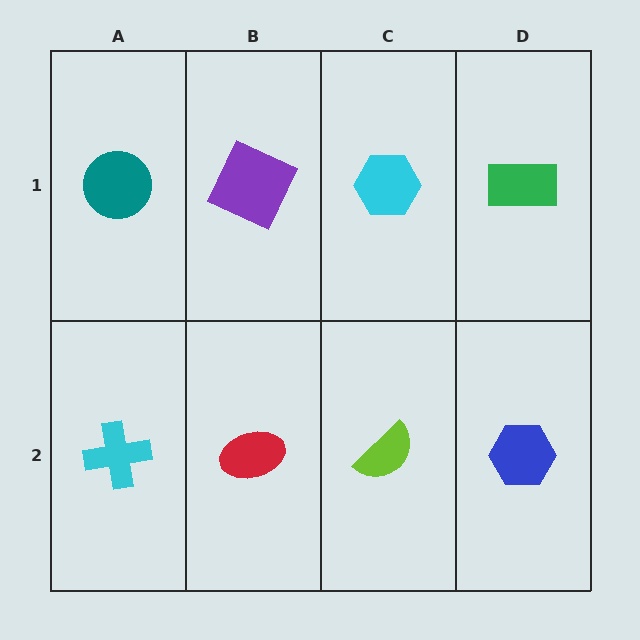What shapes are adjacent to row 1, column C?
A lime semicircle (row 2, column C), a purple square (row 1, column B), a green rectangle (row 1, column D).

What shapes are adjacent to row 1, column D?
A blue hexagon (row 2, column D), a cyan hexagon (row 1, column C).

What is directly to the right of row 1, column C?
A green rectangle.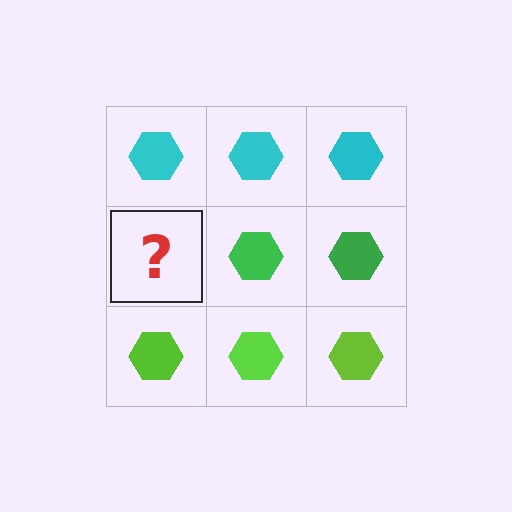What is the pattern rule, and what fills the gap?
The rule is that each row has a consistent color. The gap should be filled with a green hexagon.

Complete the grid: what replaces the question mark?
The question mark should be replaced with a green hexagon.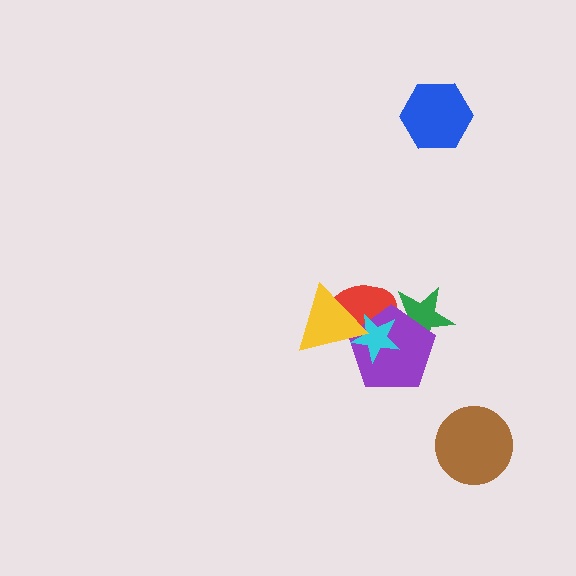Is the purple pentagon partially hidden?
Yes, it is partially covered by another shape.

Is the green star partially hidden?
Yes, it is partially covered by another shape.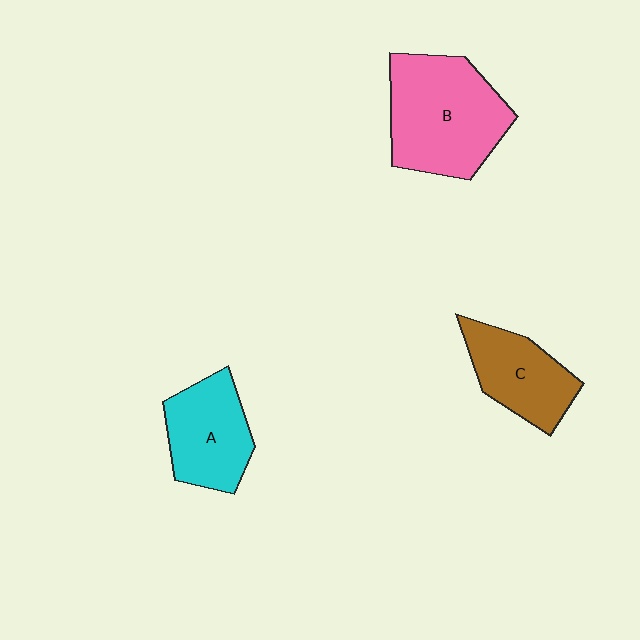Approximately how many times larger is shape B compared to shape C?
Approximately 1.6 times.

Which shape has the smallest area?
Shape C (brown).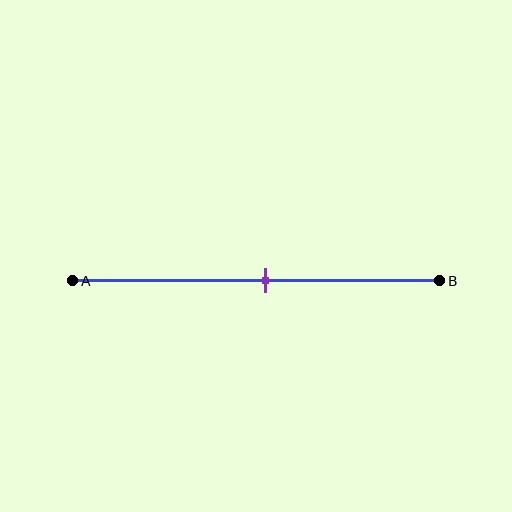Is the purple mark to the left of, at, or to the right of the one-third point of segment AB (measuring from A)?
The purple mark is to the right of the one-third point of segment AB.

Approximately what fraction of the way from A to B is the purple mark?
The purple mark is approximately 55% of the way from A to B.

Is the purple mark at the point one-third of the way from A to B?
No, the mark is at about 55% from A, not at the 33% one-third point.